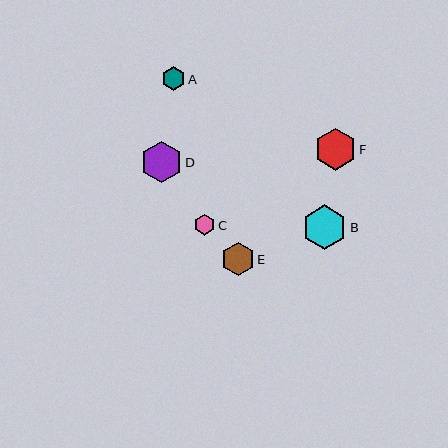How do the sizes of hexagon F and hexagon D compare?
Hexagon F and hexagon D are approximately the same size.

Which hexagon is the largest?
Hexagon B is the largest with a size of approximately 44 pixels.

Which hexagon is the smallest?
Hexagon C is the smallest with a size of approximately 21 pixels.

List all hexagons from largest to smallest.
From largest to smallest: B, F, D, E, A, C.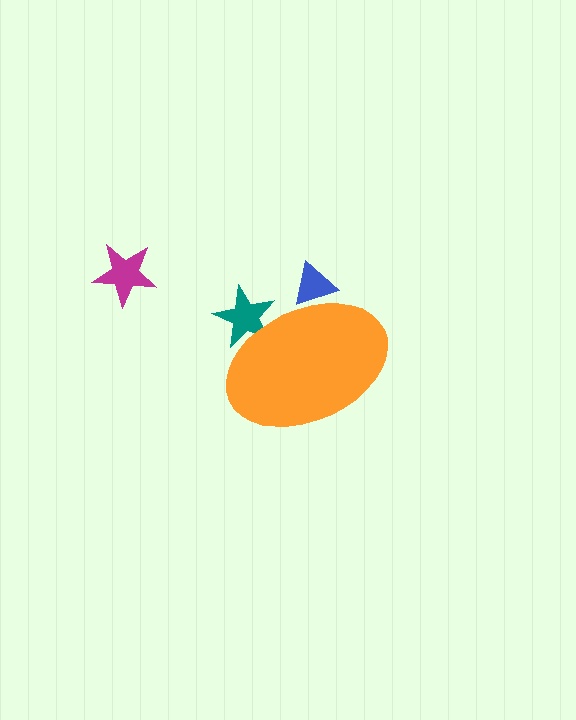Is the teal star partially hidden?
Yes, the teal star is partially hidden behind the orange ellipse.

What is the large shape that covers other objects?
An orange ellipse.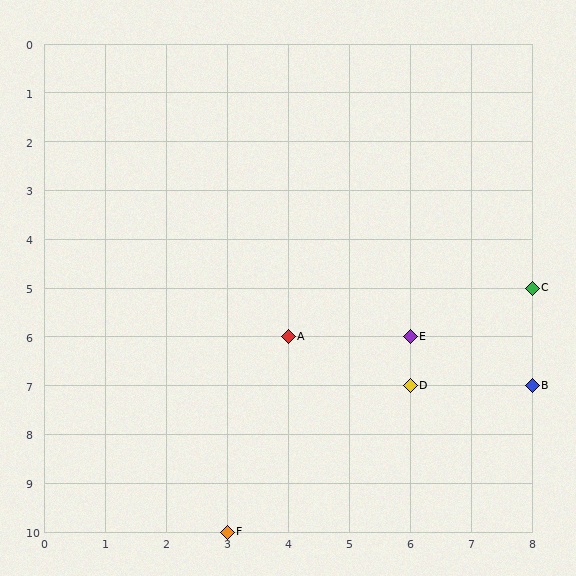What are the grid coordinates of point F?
Point F is at grid coordinates (3, 10).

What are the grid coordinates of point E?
Point E is at grid coordinates (6, 6).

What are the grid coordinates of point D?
Point D is at grid coordinates (6, 7).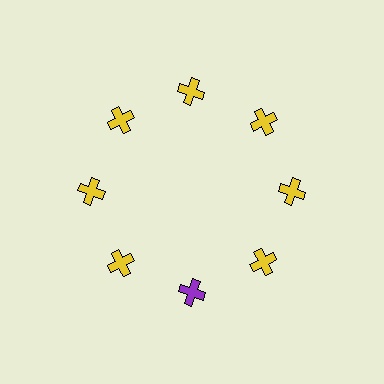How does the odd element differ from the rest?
It has a different color: purple instead of yellow.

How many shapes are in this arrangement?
There are 8 shapes arranged in a ring pattern.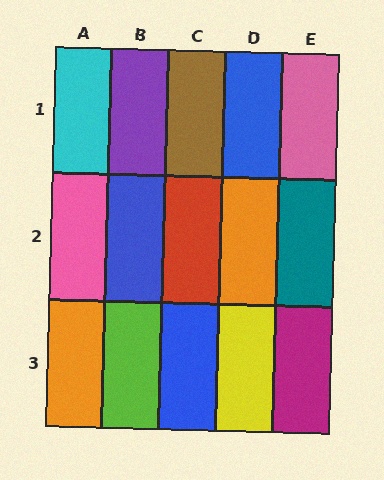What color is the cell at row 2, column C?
Red.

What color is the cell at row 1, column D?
Blue.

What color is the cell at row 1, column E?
Pink.